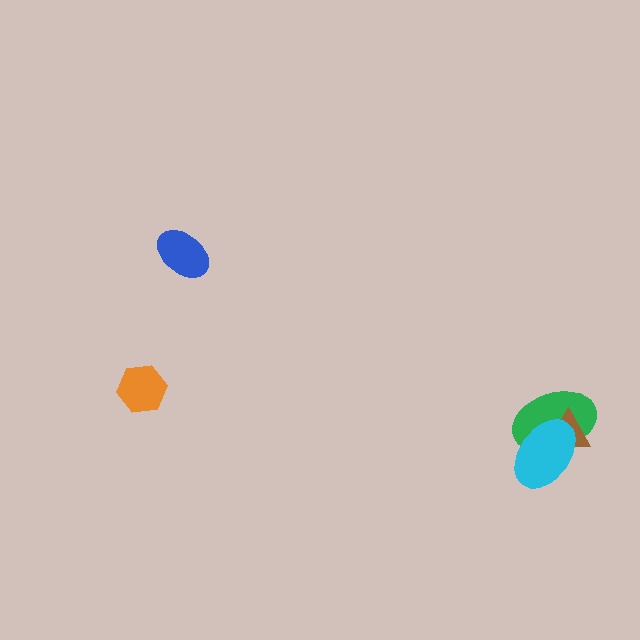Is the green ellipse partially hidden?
Yes, it is partially covered by another shape.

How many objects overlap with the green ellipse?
2 objects overlap with the green ellipse.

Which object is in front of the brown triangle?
The cyan ellipse is in front of the brown triangle.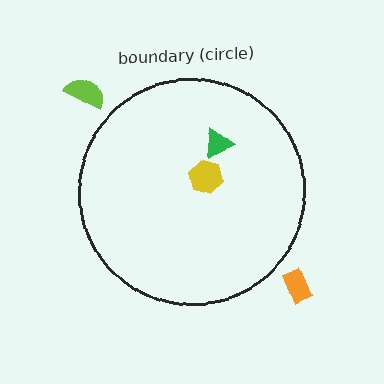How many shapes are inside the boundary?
2 inside, 2 outside.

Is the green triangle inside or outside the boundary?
Inside.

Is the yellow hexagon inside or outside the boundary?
Inside.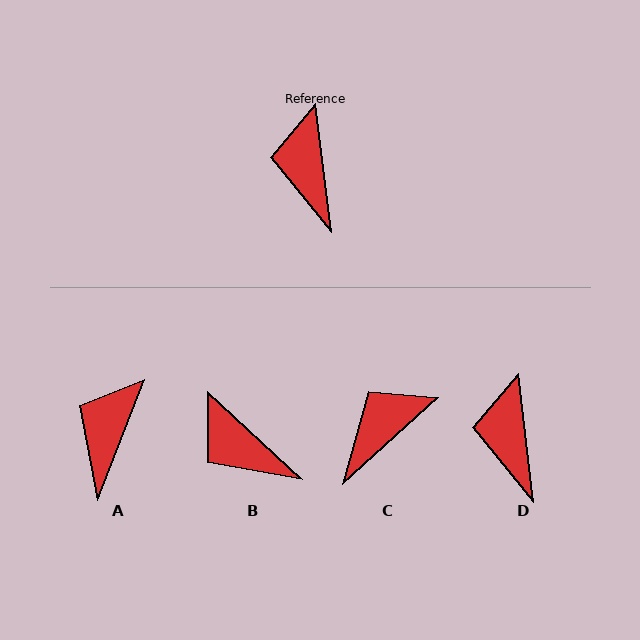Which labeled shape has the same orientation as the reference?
D.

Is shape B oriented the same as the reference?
No, it is off by about 40 degrees.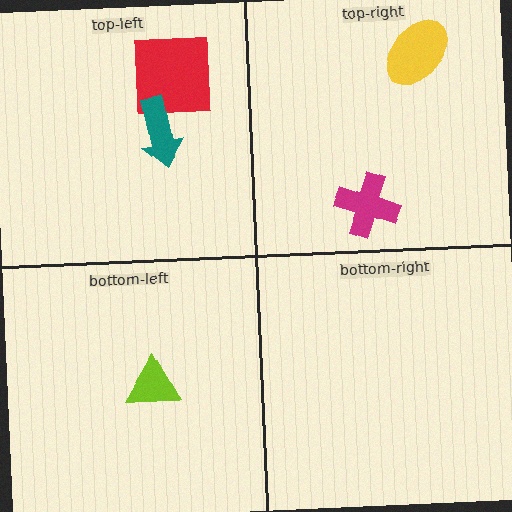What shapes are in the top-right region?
The magenta cross, the yellow ellipse.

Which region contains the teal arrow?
The top-left region.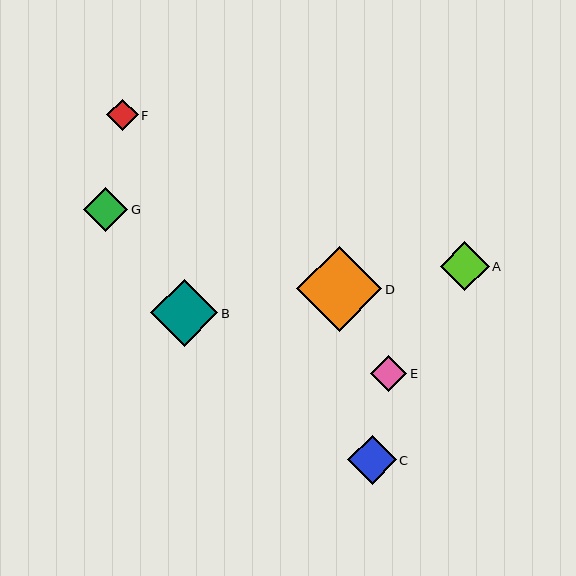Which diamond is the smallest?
Diamond F is the smallest with a size of approximately 31 pixels.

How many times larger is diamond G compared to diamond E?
Diamond G is approximately 1.2 times the size of diamond E.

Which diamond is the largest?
Diamond D is the largest with a size of approximately 85 pixels.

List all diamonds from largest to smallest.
From largest to smallest: D, B, A, C, G, E, F.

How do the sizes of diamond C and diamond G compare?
Diamond C and diamond G are approximately the same size.